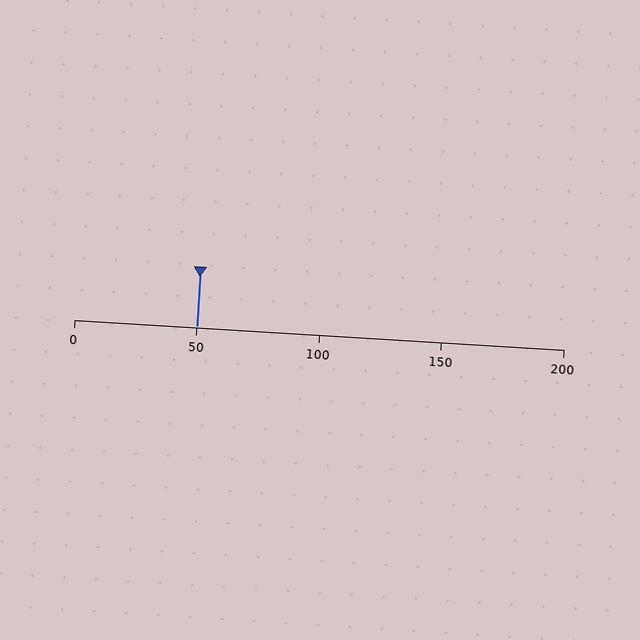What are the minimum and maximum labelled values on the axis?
The axis runs from 0 to 200.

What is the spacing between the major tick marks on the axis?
The major ticks are spaced 50 apart.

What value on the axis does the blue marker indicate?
The marker indicates approximately 50.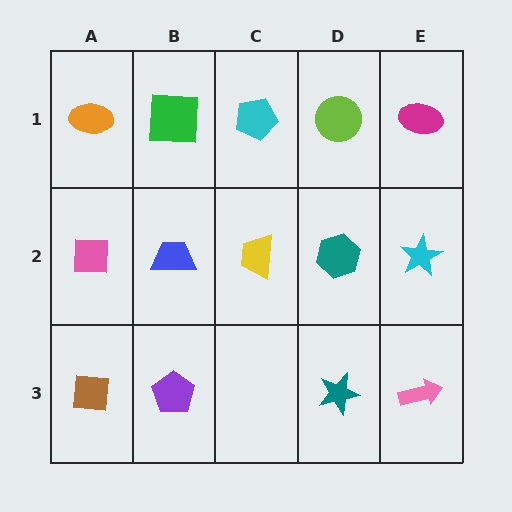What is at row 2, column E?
A cyan star.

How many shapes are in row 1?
5 shapes.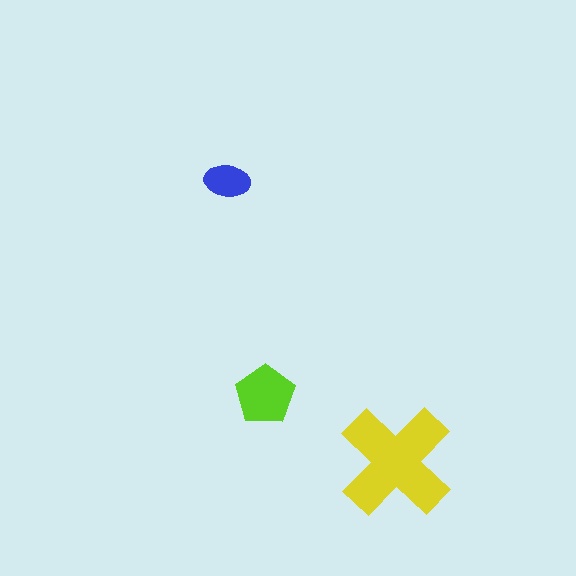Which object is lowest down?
The yellow cross is bottommost.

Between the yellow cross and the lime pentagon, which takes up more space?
The yellow cross.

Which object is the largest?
The yellow cross.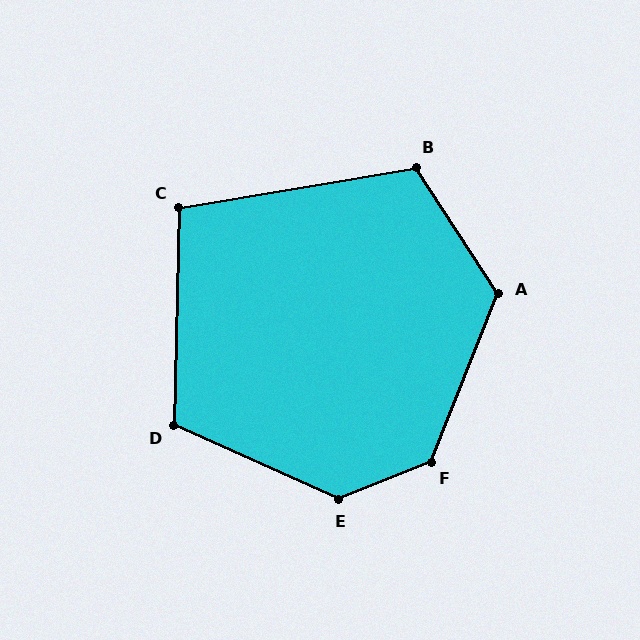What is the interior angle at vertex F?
Approximately 134 degrees (obtuse).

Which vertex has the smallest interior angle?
C, at approximately 101 degrees.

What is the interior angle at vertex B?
Approximately 114 degrees (obtuse).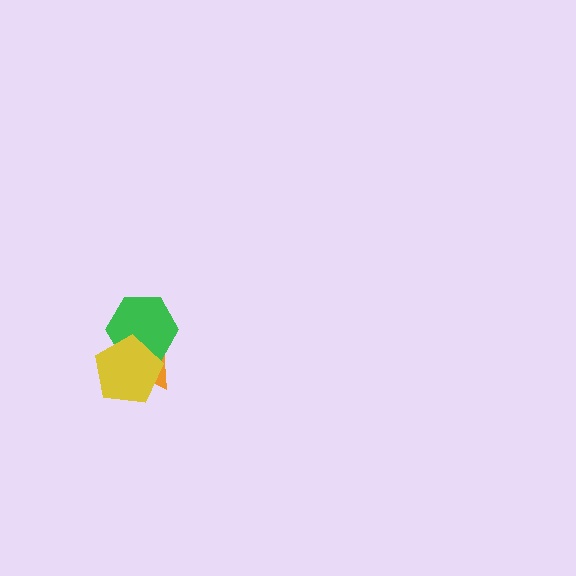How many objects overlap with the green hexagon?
2 objects overlap with the green hexagon.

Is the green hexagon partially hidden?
Yes, it is partially covered by another shape.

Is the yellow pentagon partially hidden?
No, no other shape covers it.